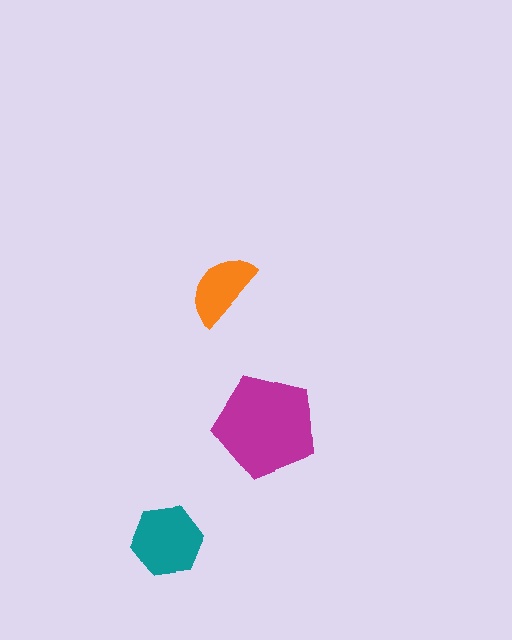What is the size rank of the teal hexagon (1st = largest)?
2nd.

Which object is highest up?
The orange semicircle is topmost.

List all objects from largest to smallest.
The magenta pentagon, the teal hexagon, the orange semicircle.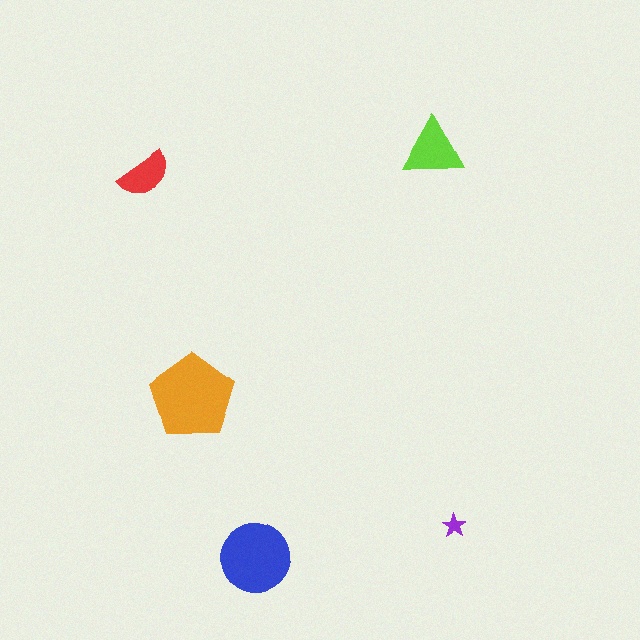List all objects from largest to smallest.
The orange pentagon, the blue circle, the lime triangle, the red semicircle, the purple star.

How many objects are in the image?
There are 5 objects in the image.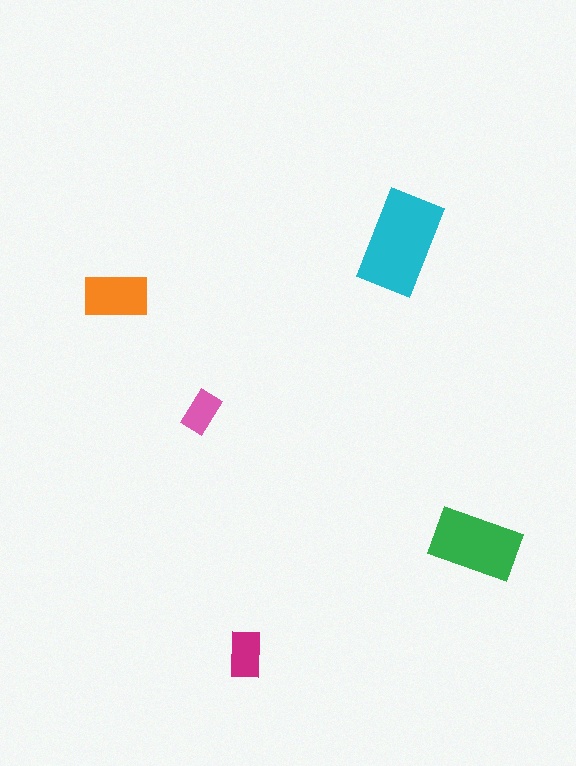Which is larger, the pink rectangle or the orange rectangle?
The orange one.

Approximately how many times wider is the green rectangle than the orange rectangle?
About 1.5 times wider.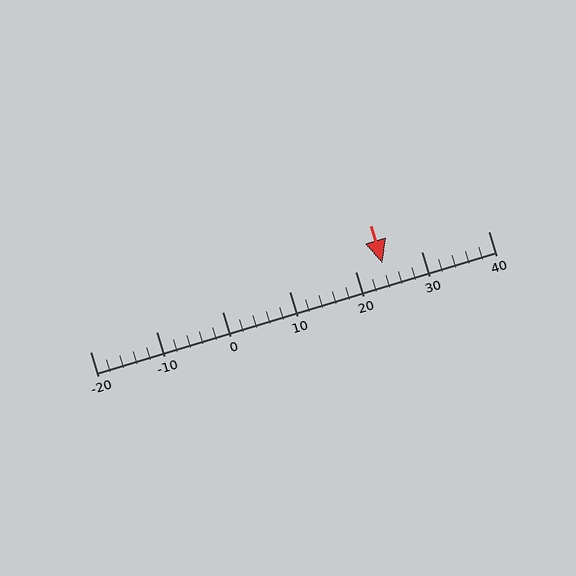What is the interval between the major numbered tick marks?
The major tick marks are spaced 10 units apart.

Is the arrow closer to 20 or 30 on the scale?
The arrow is closer to 20.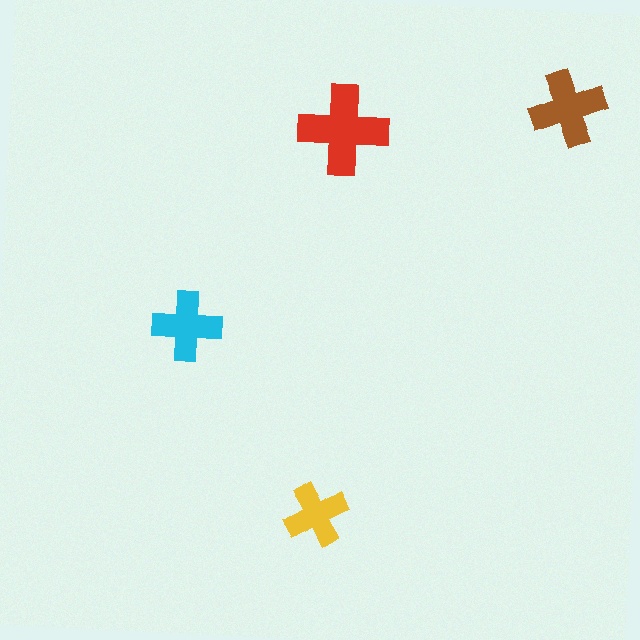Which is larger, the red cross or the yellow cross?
The red one.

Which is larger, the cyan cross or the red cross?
The red one.